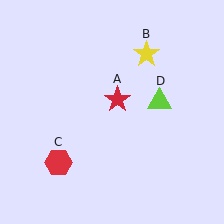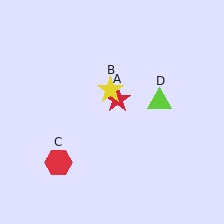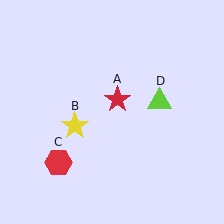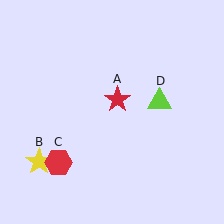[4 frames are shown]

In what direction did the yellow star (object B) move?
The yellow star (object B) moved down and to the left.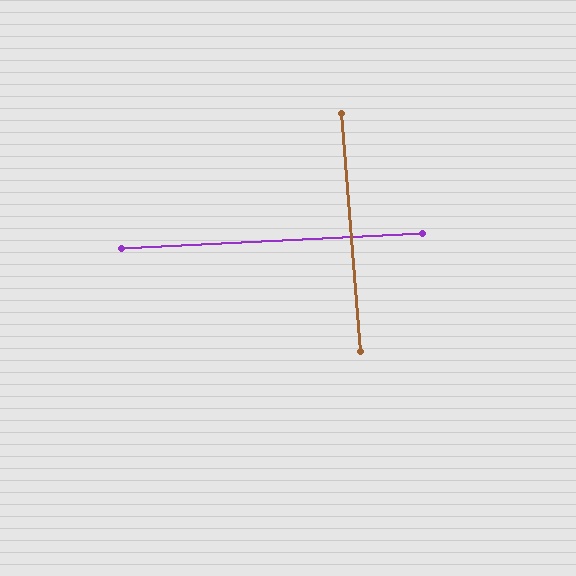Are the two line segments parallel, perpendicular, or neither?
Perpendicular — they meet at approximately 88°.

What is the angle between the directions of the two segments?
Approximately 88 degrees.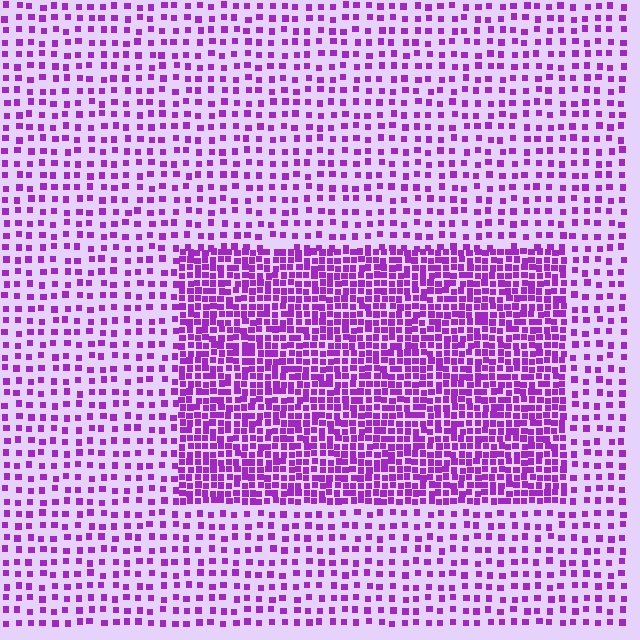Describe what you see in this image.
The image contains small purple elements arranged at two different densities. A rectangle-shaped region is visible where the elements are more densely packed than the surrounding area.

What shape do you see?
I see a rectangle.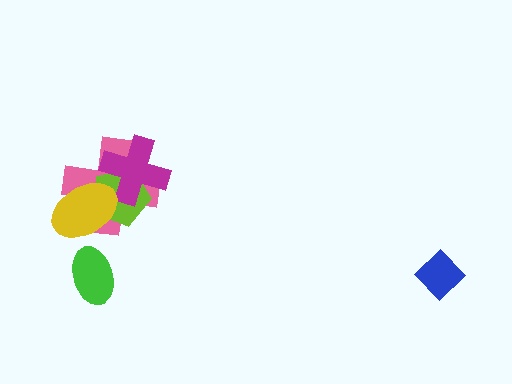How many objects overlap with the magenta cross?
2 objects overlap with the magenta cross.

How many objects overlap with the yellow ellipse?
2 objects overlap with the yellow ellipse.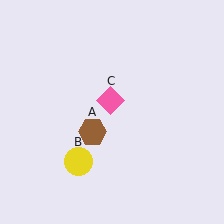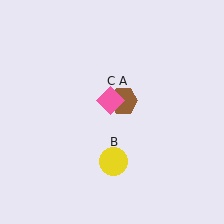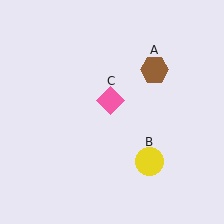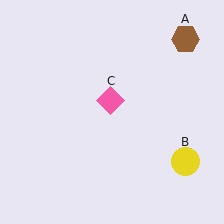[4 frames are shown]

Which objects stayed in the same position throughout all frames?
Pink diamond (object C) remained stationary.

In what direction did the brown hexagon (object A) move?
The brown hexagon (object A) moved up and to the right.